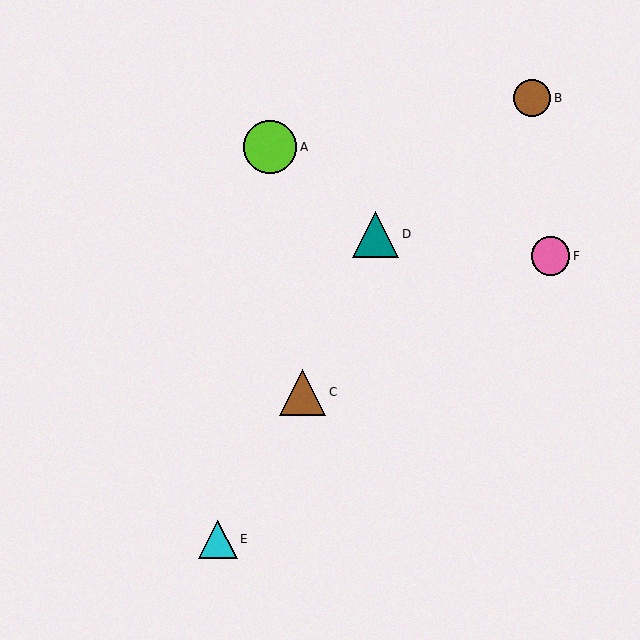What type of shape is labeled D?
Shape D is a teal triangle.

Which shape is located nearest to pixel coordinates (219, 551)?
The cyan triangle (labeled E) at (218, 539) is nearest to that location.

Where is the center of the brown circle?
The center of the brown circle is at (532, 98).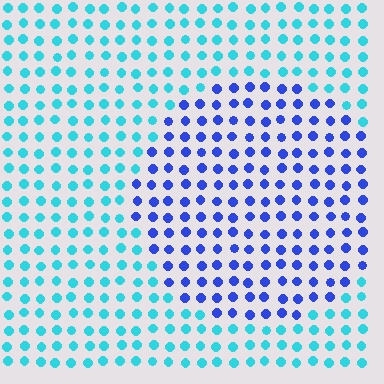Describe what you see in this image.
The image is filled with small cyan elements in a uniform arrangement. A circle-shaped region is visible where the elements are tinted to a slightly different hue, forming a subtle color boundary.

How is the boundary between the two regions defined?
The boundary is defined purely by a slight shift in hue (about 49 degrees). Spacing, size, and orientation are identical on both sides.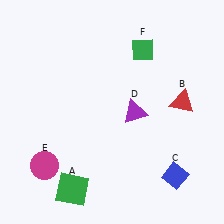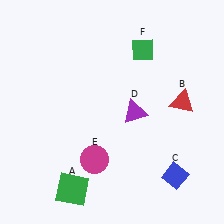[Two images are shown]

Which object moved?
The magenta circle (E) moved right.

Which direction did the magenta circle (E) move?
The magenta circle (E) moved right.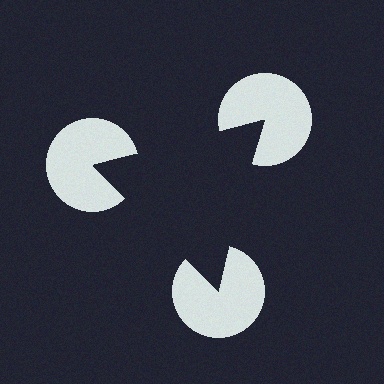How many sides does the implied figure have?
3 sides.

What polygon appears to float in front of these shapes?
An illusory triangle — its edges are inferred from the aligned wedge cuts in the pac-man discs, not physically drawn.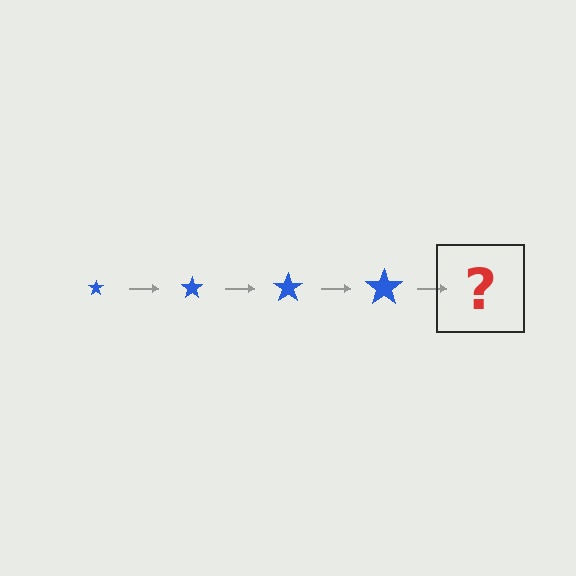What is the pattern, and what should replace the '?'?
The pattern is that the star gets progressively larger each step. The '?' should be a blue star, larger than the previous one.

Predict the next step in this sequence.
The next step is a blue star, larger than the previous one.